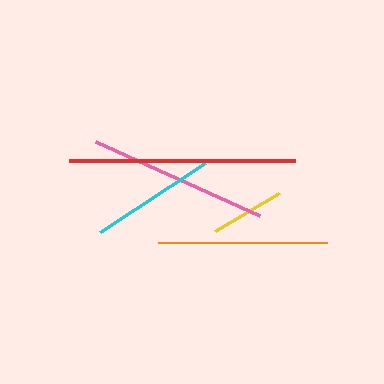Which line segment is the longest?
The red line is the longest at approximately 226 pixels.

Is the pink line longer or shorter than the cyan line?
The pink line is longer than the cyan line.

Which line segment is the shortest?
The yellow line is the shortest at approximately 74 pixels.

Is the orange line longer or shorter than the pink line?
The pink line is longer than the orange line.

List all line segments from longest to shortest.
From longest to shortest: red, pink, orange, cyan, yellow.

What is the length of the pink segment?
The pink segment is approximately 180 pixels long.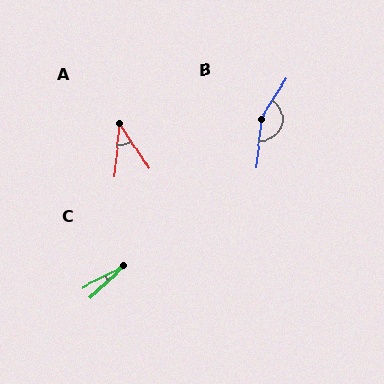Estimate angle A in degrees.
Approximately 39 degrees.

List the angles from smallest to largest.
C (16°), A (39°), B (154°).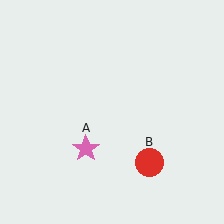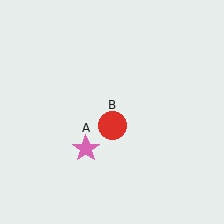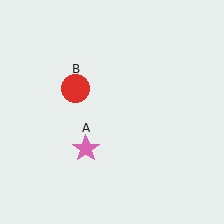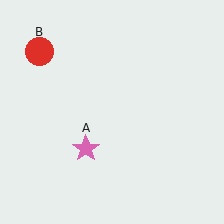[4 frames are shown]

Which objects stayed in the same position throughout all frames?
Pink star (object A) remained stationary.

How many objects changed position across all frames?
1 object changed position: red circle (object B).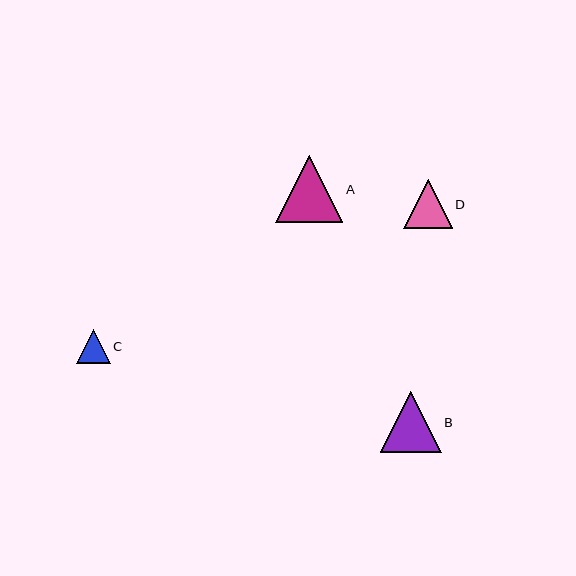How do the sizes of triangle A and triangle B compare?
Triangle A and triangle B are approximately the same size.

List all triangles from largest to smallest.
From largest to smallest: A, B, D, C.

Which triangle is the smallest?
Triangle C is the smallest with a size of approximately 34 pixels.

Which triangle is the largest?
Triangle A is the largest with a size of approximately 67 pixels.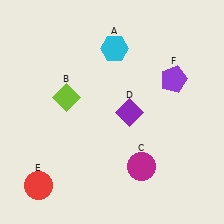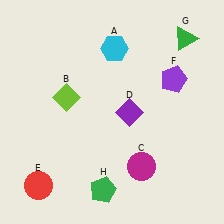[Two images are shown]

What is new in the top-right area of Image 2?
A green triangle (G) was added in the top-right area of Image 2.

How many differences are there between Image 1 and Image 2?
There are 2 differences between the two images.